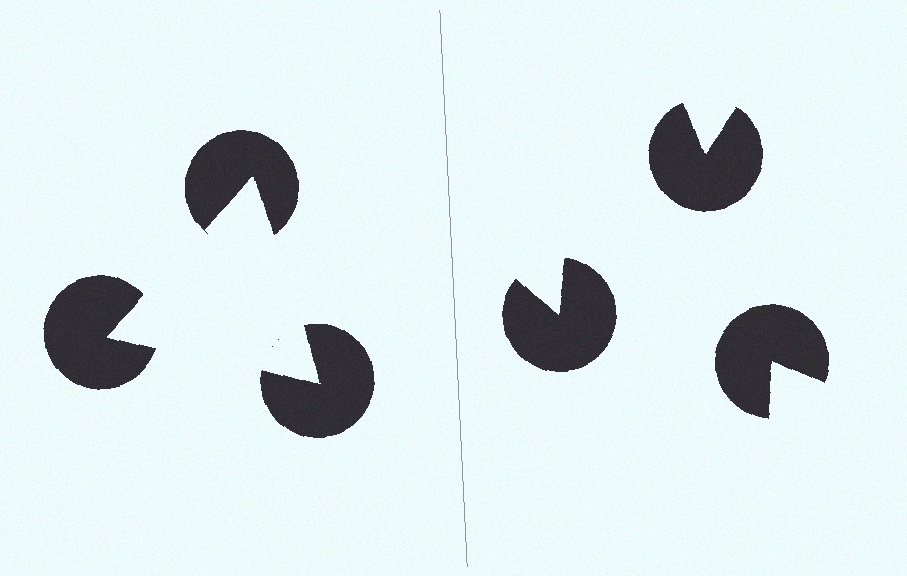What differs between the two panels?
The pac-man discs are positioned identically on both sides; only the wedge orientations differ. On the left they align to a triangle; on the right they are misaligned.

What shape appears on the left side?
An illusory triangle.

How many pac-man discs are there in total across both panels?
6 — 3 on each side.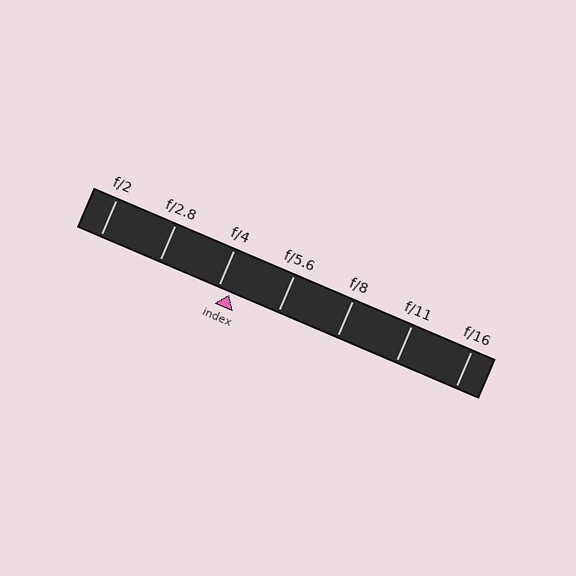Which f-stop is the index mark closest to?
The index mark is closest to f/4.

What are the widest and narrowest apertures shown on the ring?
The widest aperture shown is f/2 and the narrowest is f/16.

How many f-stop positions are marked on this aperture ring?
There are 7 f-stop positions marked.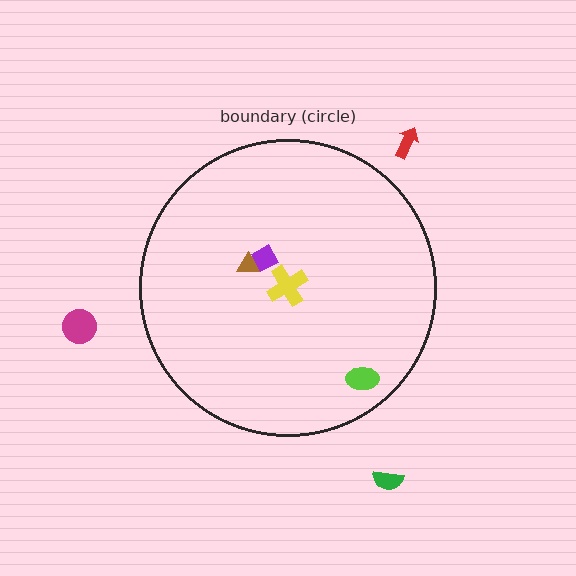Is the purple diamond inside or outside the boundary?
Inside.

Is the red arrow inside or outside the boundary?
Outside.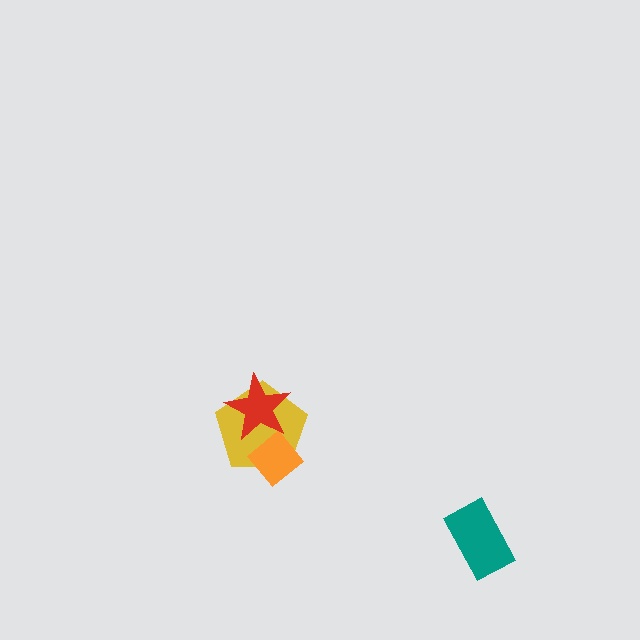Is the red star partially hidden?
No, no other shape covers it.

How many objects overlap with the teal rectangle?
0 objects overlap with the teal rectangle.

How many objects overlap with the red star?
2 objects overlap with the red star.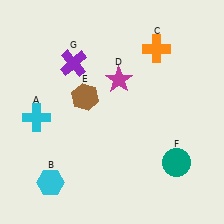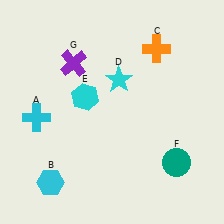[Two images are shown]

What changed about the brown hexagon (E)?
In Image 1, E is brown. In Image 2, it changed to cyan.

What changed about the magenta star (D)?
In Image 1, D is magenta. In Image 2, it changed to cyan.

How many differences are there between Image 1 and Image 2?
There are 2 differences between the two images.